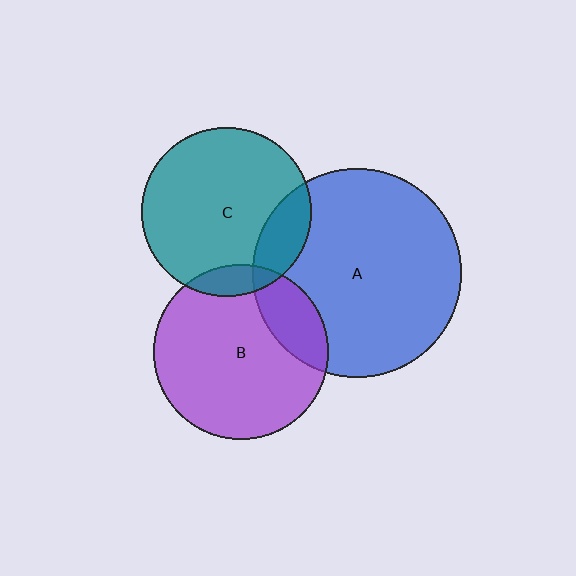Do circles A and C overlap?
Yes.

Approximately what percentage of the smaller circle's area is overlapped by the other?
Approximately 15%.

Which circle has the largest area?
Circle A (blue).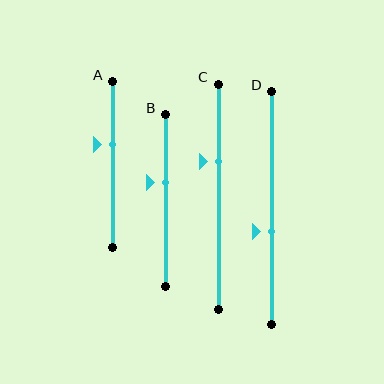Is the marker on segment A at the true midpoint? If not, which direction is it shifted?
No, the marker on segment A is shifted upward by about 12% of the segment length.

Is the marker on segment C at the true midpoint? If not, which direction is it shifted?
No, the marker on segment C is shifted upward by about 16% of the segment length.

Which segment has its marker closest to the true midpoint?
Segment D has its marker closest to the true midpoint.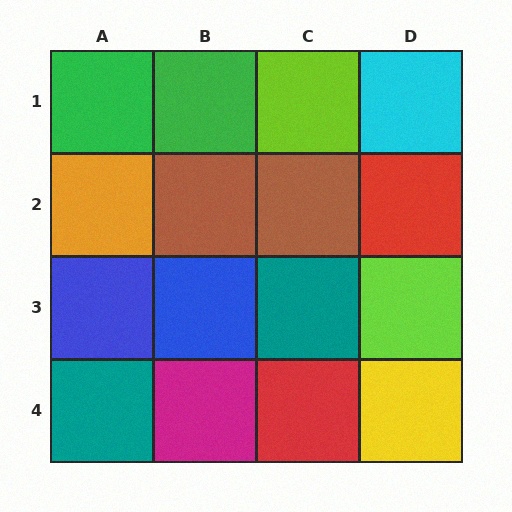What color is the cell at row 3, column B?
Blue.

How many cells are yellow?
1 cell is yellow.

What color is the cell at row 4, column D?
Yellow.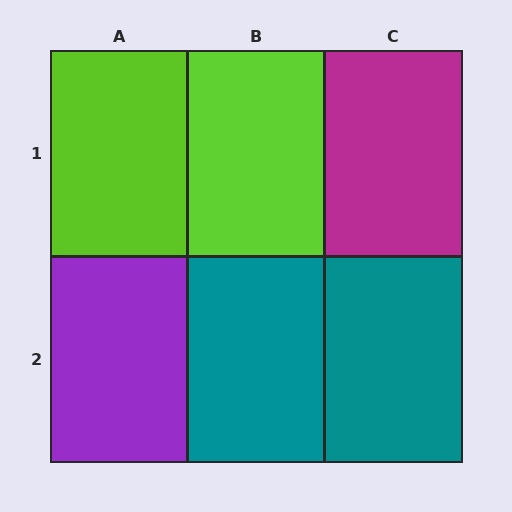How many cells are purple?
1 cell is purple.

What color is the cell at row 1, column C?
Magenta.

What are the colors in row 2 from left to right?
Purple, teal, teal.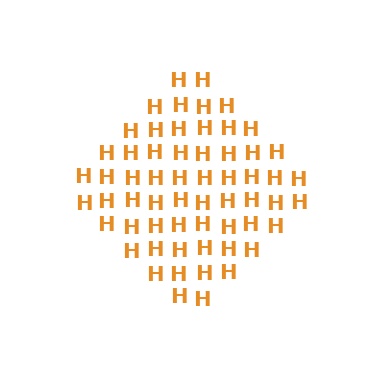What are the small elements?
The small elements are letter H's.